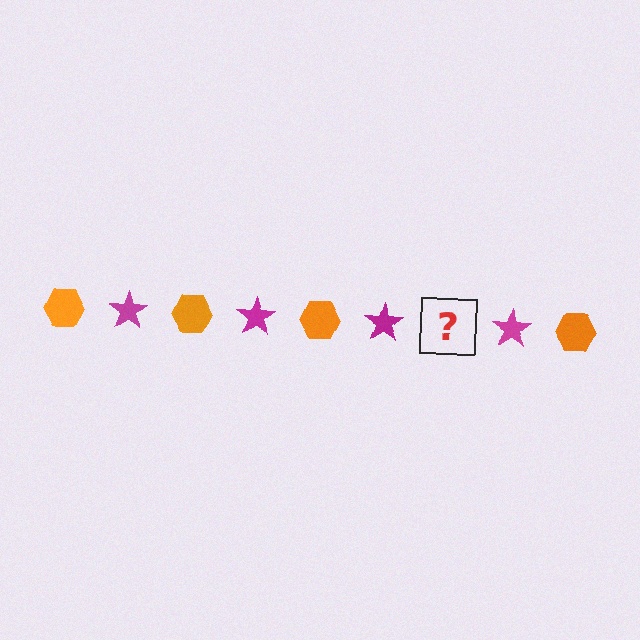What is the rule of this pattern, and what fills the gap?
The rule is that the pattern alternates between orange hexagon and magenta star. The gap should be filled with an orange hexagon.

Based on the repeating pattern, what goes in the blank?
The blank should be an orange hexagon.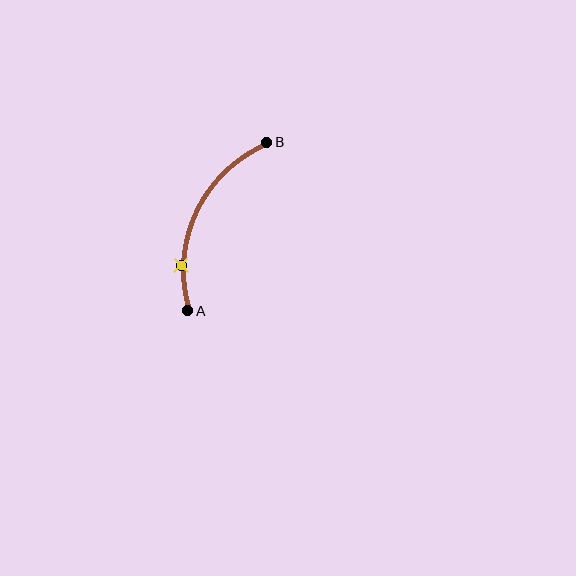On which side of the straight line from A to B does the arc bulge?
The arc bulges to the left of the straight line connecting A and B.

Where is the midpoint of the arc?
The arc midpoint is the point on the curve farthest from the straight line joining A and B. It sits to the left of that line.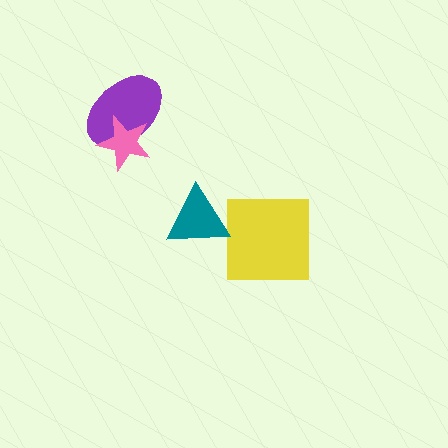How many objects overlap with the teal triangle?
0 objects overlap with the teal triangle.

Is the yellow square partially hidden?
No, no other shape covers it.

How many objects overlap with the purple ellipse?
1 object overlaps with the purple ellipse.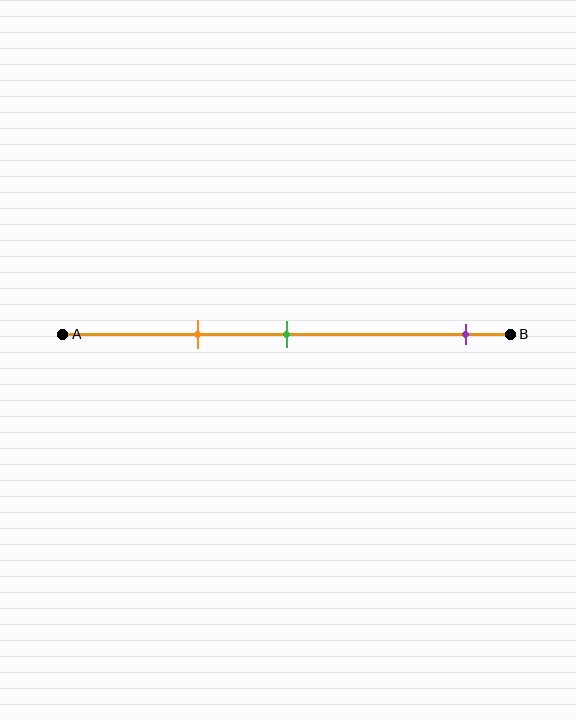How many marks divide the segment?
There are 3 marks dividing the segment.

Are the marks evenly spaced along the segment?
No, the marks are not evenly spaced.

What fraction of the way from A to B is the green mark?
The green mark is approximately 50% (0.5) of the way from A to B.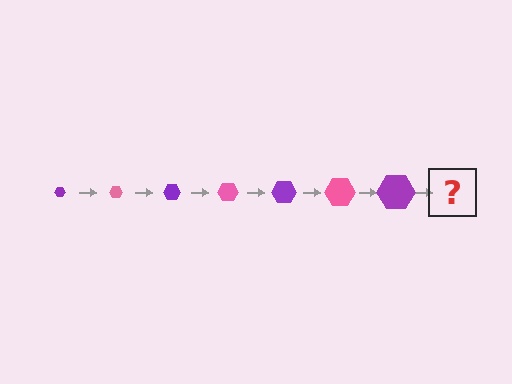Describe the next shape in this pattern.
It should be a pink hexagon, larger than the previous one.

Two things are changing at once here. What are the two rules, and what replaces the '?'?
The two rules are that the hexagon grows larger each step and the color cycles through purple and pink. The '?' should be a pink hexagon, larger than the previous one.